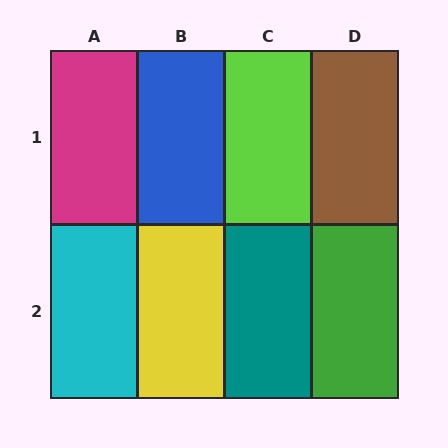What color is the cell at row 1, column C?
Lime.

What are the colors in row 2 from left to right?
Cyan, yellow, teal, green.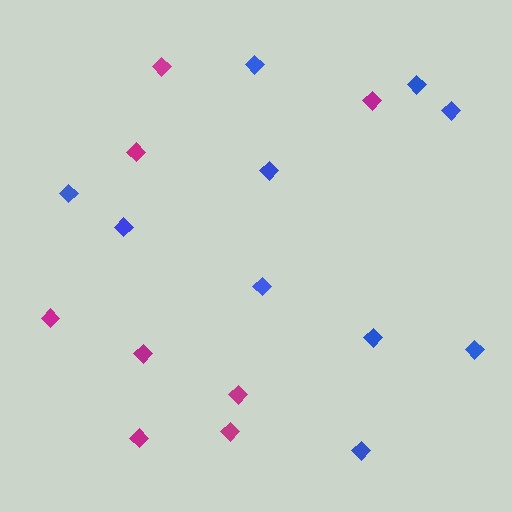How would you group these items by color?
There are 2 groups: one group of magenta diamonds (8) and one group of blue diamonds (10).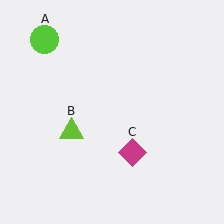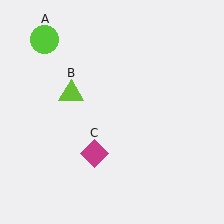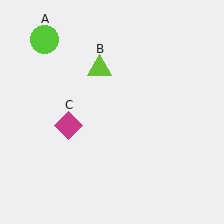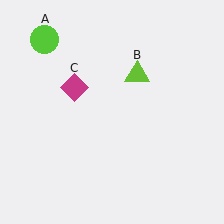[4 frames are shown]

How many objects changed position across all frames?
2 objects changed position: lime triangle (object B), magenta diamond (object C).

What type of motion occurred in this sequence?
The lime triangle (object B), magenta diamond (object C) rotated clockwise around the center of the scene.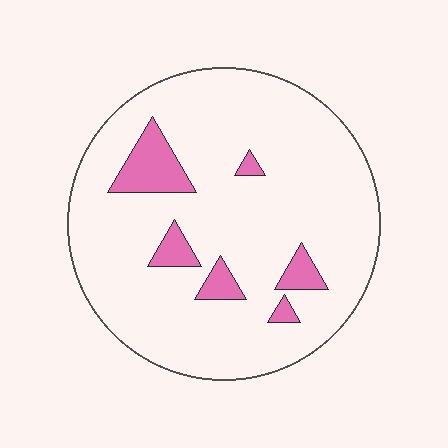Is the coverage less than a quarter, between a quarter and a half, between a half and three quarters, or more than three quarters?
Less than a quarter.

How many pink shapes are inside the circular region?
6.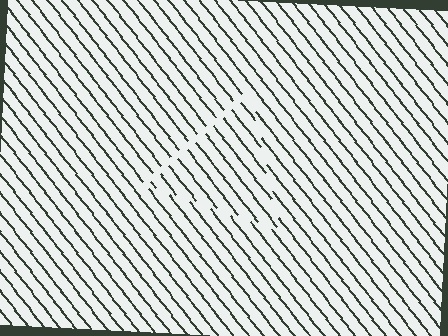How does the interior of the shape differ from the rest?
The interior of the shape contains the same grating, shifted by half a period — the contour is defined by the phase discontinuity where line-ends from the inner and outer gratings abut.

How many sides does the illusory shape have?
3 sides — the line-ends trace a triangle.